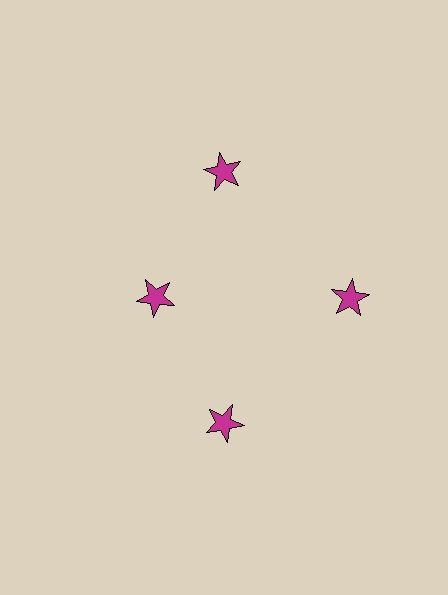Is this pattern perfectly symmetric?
No. The 4 magenta stars are arranged in a ring, but one element near the 9 o'clock position is pulled inward toward the center, breaking the 4-fold rotational symmetry.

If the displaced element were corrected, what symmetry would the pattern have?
It would have 4-fold rotational symmetry — the pattern would map onto itself every 90 degrees.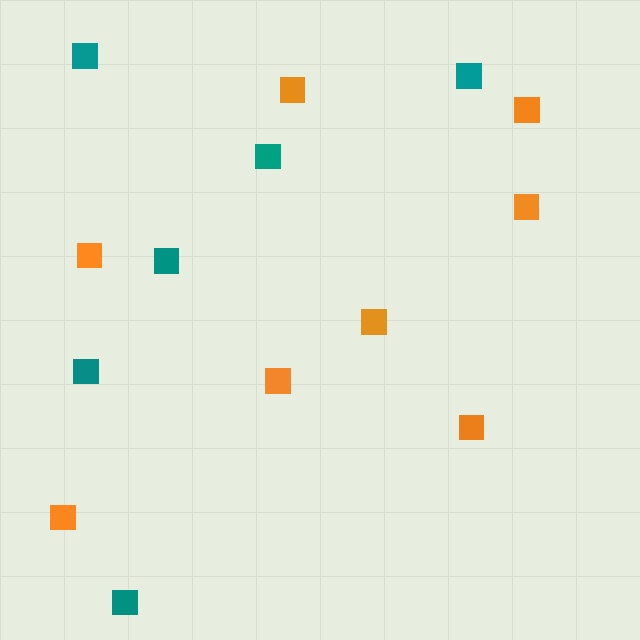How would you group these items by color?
There are 2 groups: one group of teal squares (6) and one group of orange squares (8).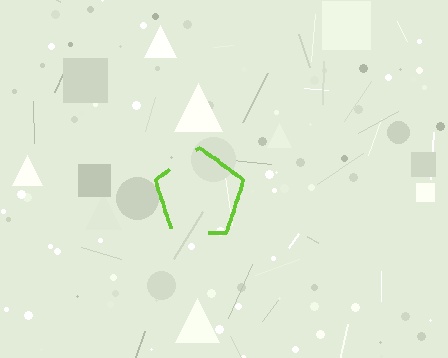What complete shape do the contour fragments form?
The contour fragments form a pentagon.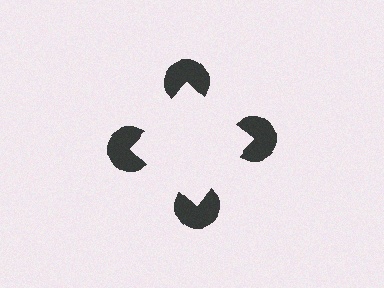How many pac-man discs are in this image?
There are 4 — one at each vertex of the illusory square.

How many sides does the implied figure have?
4 sides.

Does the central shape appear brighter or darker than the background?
It typically appears slightly brighter than the background, even though no actual brightness change is drawn.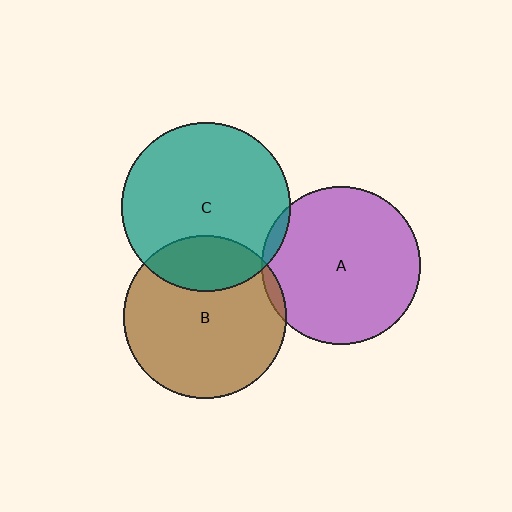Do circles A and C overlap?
Yes.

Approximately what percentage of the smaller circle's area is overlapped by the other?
Approximately 5%.